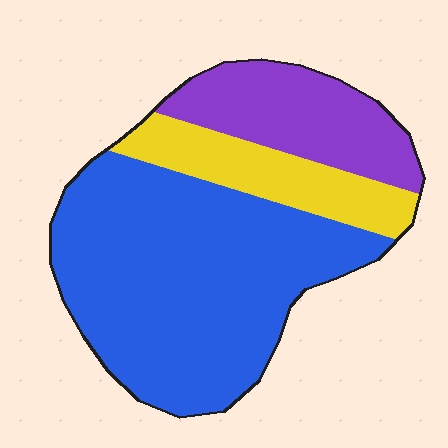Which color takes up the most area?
Blue, at roughly 60%.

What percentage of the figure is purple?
Purple covers roughly 20% of the figure.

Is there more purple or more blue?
Blue.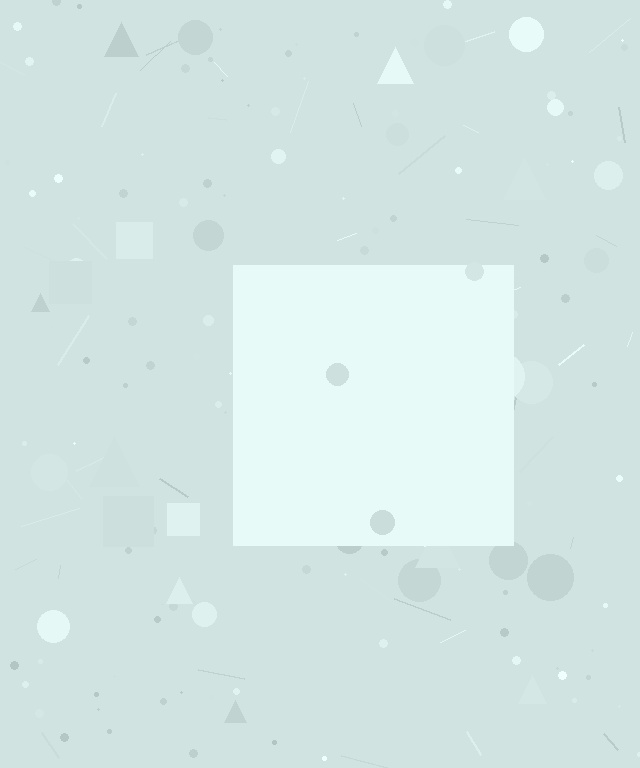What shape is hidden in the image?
A square is hidden in the image.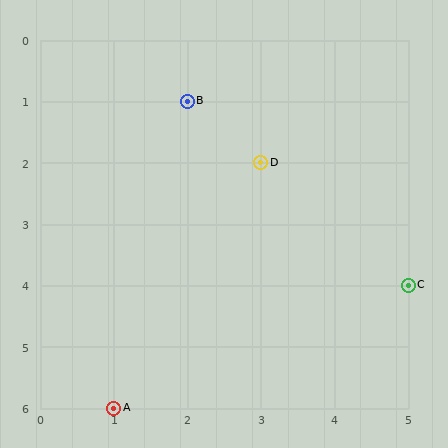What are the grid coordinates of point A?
Point A is at grid coordinates (1, 6).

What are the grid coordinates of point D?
Point D is at grid coordinates (3, 2).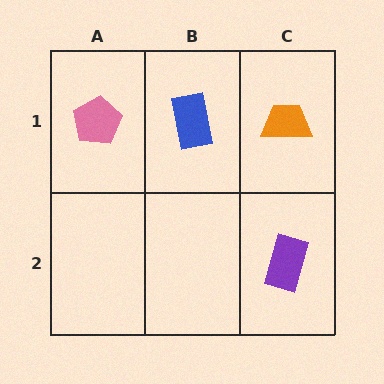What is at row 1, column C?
An orange trapezoid.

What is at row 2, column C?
A purple rectangle.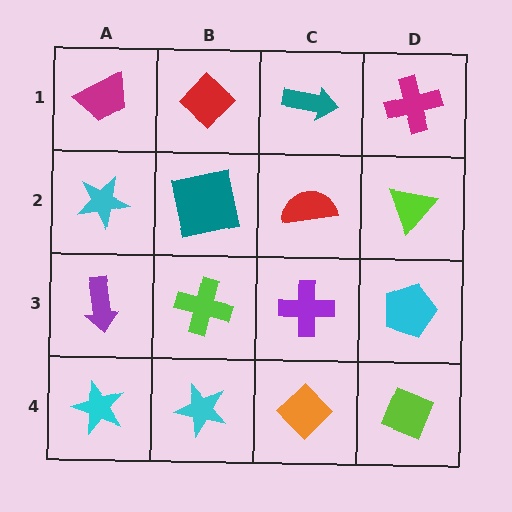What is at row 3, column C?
A purple cross.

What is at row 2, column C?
A red semicircle.